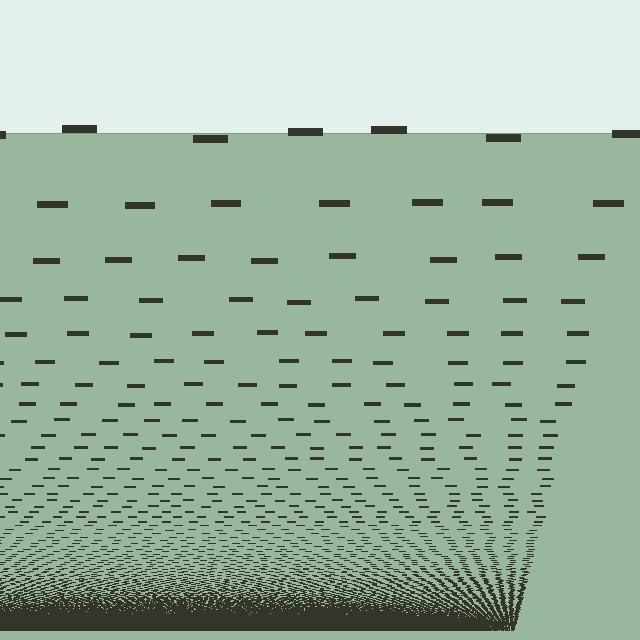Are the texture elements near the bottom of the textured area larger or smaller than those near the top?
Smaller. The gradient is inverted — elements near the bottom are smaller and denser.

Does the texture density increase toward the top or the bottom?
Density increases toward the bottom.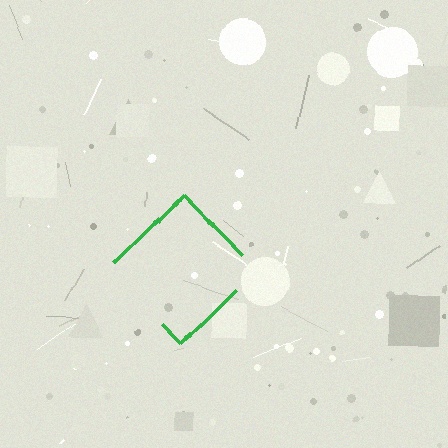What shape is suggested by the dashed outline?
The dashed outline suggests a diamond.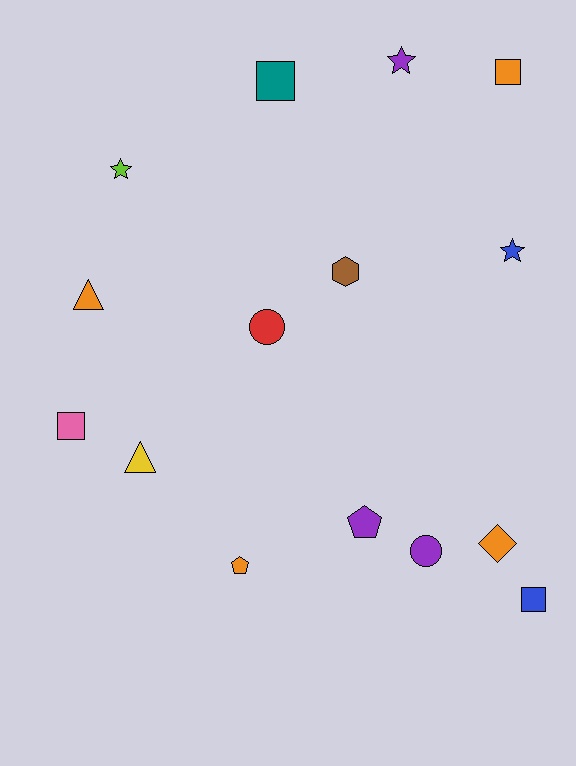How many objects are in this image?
There are 15 objects.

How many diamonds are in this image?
There is 1 diamond.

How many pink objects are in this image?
There is 1 pink object.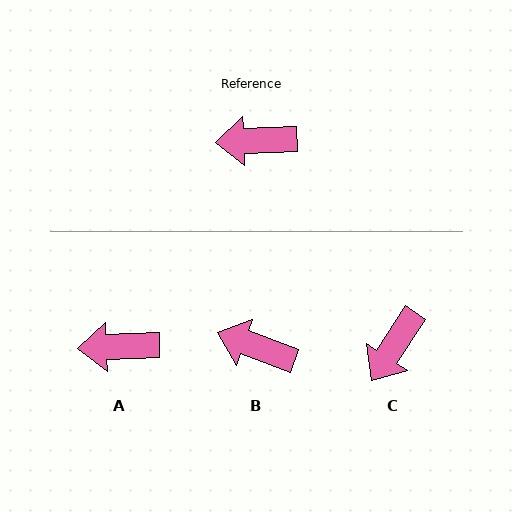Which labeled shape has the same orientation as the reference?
A.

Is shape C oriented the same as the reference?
No, it is off by about 55 degrees.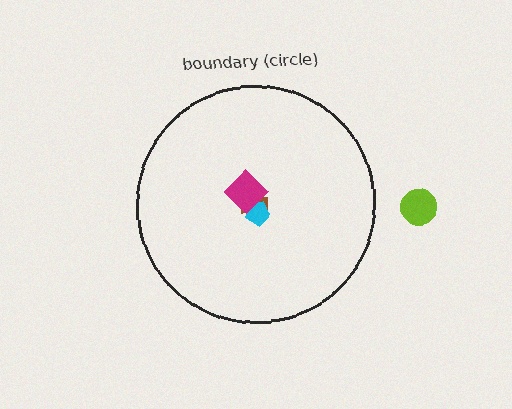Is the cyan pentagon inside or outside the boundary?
Inside.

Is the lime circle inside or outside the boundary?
Outside.